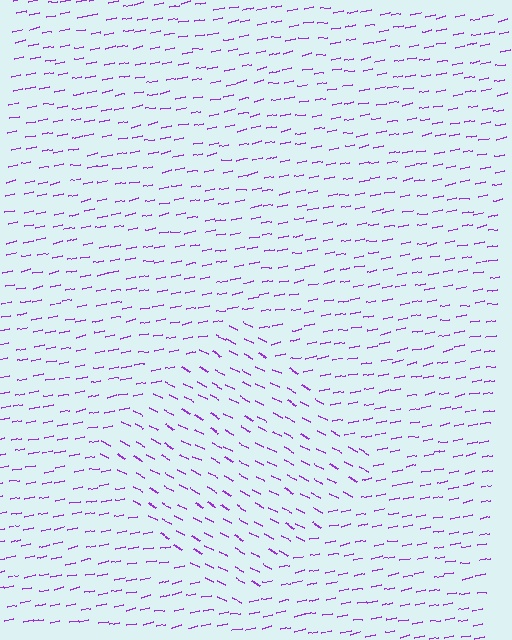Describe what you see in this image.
The image is filled with small purple line segments. A diamond region in the image has lines oriented differently from the surrounding lines, creating a visible texture boundary.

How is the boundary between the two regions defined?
The boundary is defined purely by a change in line orientation (approximately 39 degrees difference). All lines are the same color and thickness.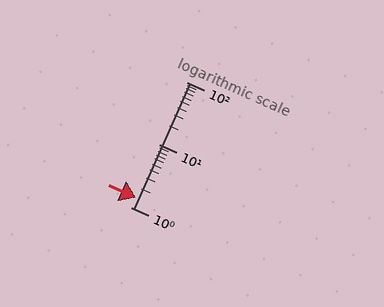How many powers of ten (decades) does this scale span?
The scale spans 2 decades, from 1 to 100.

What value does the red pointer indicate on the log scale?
The pointer indicates approximately 1.4.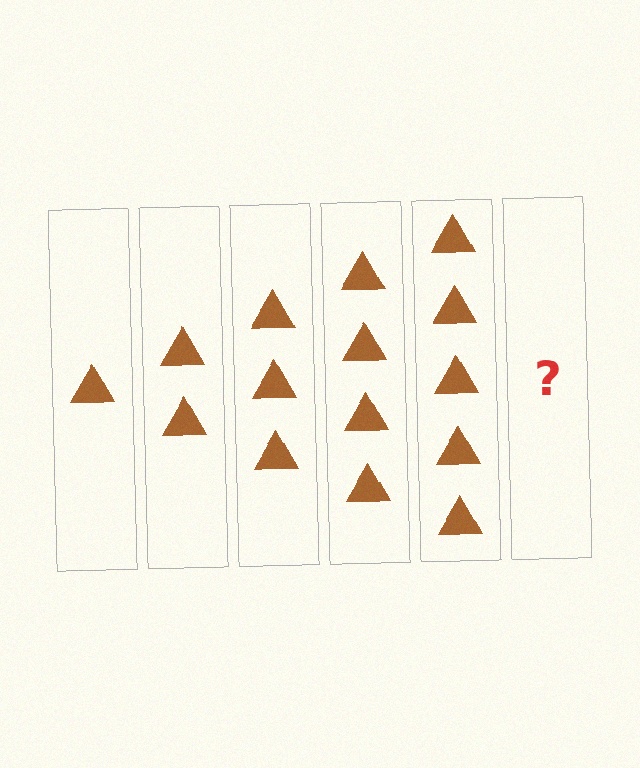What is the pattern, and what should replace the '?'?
The pattern is that each step adds one more triangle. The '?' should be 6 triangles.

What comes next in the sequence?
The next element should be 6 triangles.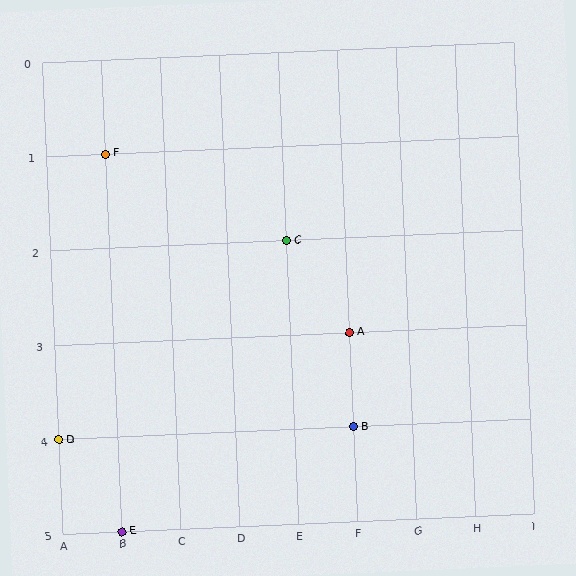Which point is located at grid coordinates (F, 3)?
Point A is at (F, 3).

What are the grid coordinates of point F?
Point F is at grid coordinates (B, 1).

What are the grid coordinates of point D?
Point D is at grid coordinates (A, 4).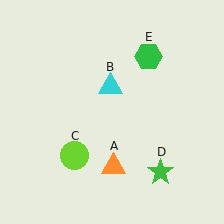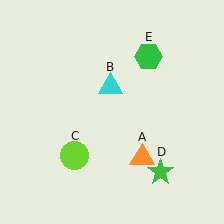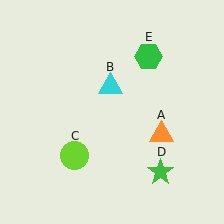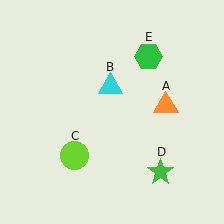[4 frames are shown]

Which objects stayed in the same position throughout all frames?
Cyan triangle (object B) and lime circle (object C) and green star (object D) and green hexagon (object E) remained stationary.